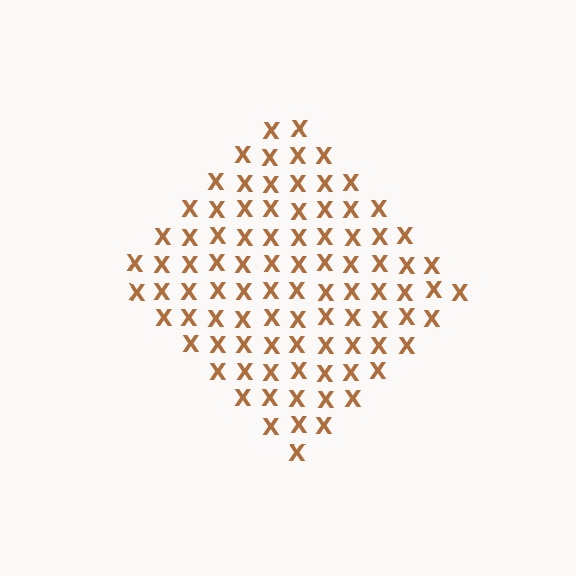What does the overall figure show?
The overall figure shows a diamond.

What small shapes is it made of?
It is made of small letter X's.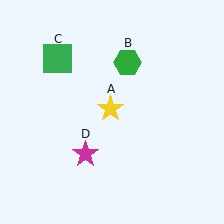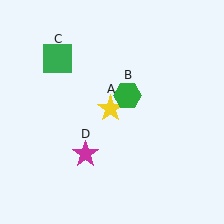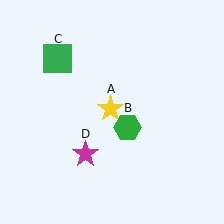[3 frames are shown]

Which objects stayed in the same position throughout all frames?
Yellow star (object A) and green square (object C) and magenta star (object D) remained stationary.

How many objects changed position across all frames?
1 object changed position: green hexagon (object B).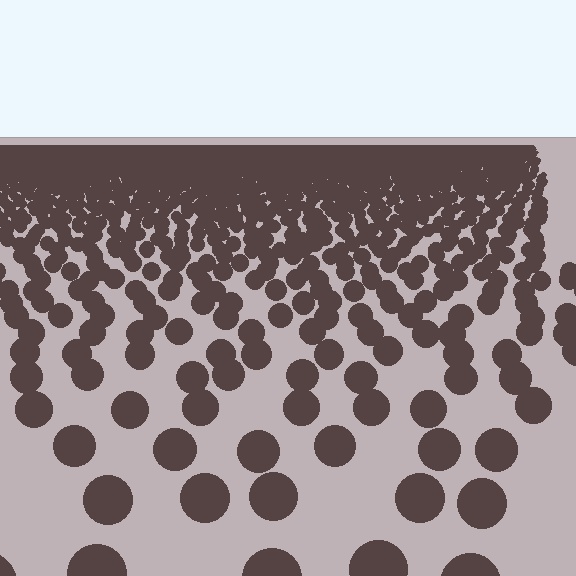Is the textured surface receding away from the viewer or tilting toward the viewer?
The surface is receding away from the viewer. Texture elements get smaller and denser toward the top.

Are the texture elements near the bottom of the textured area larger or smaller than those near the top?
Larger. Near the bottom, elements are closer to the viewer and appear at a bigger on-screen size.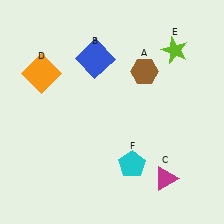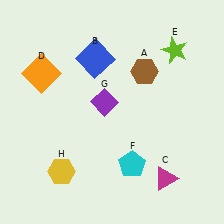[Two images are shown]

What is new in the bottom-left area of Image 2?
A yellow hexagon (H) was added in the bottom-left area of Image 2.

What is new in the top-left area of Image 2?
A purple diamond (G) was added in the top-left area of Image 2.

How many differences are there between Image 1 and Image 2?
There are 2 differences between the two images.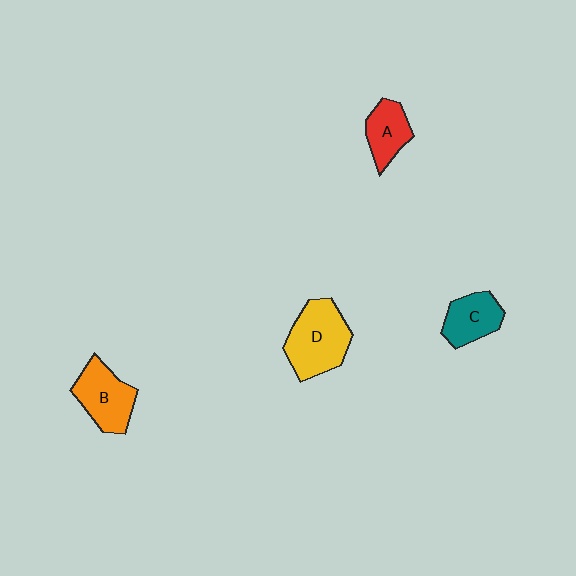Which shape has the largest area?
Shape D (yellow).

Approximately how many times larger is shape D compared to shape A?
Approximately 1.7 times.